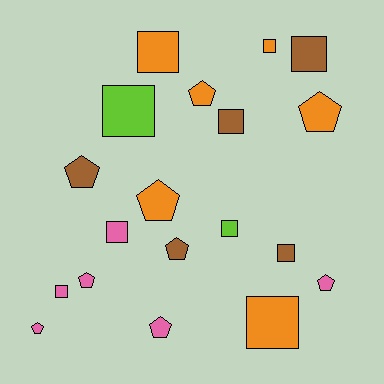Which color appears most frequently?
Pink, with 6 objects.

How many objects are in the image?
There are 19 objects.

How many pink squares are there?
There are 2 pink squares.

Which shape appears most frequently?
Square, with 10 objects.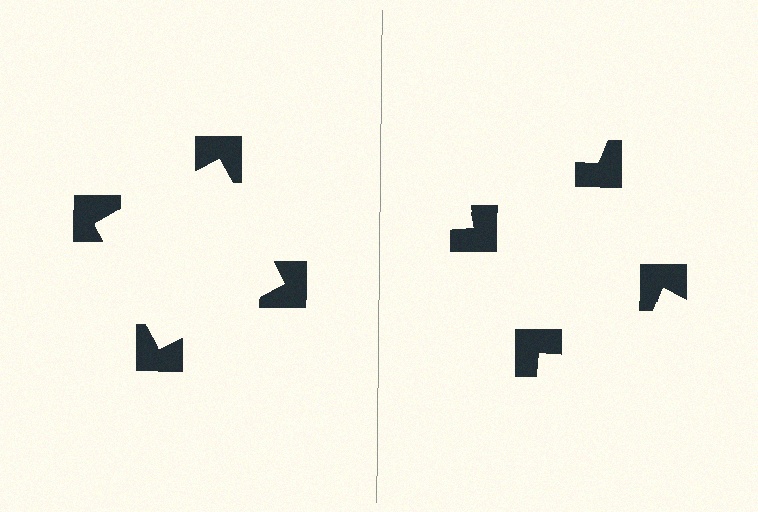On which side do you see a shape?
An illusory square appears on the left side. On the right side the wedge cuts are rotated, so no coherent shape forms.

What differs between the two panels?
The notched squares are positioned identically on both sides; only the wedge orientations differ. On the left they align to a square; on the right they are misaligned.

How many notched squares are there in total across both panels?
8 — 4 on each side.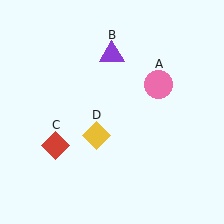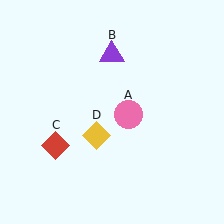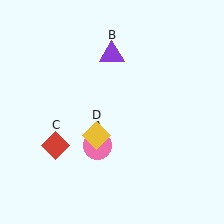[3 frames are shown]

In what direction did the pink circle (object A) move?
The pink circle (object A) moved down and to the left.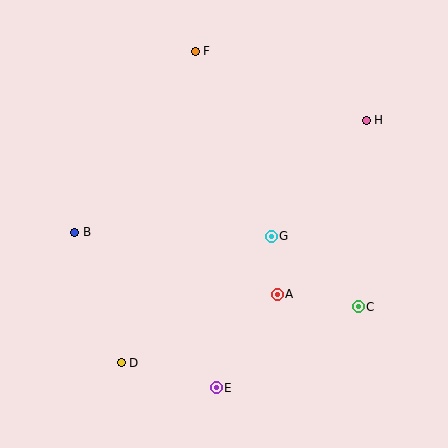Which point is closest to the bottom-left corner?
Point D is closest to the bottom-left corner.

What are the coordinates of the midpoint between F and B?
The midpoint between F and B is at (135, 142).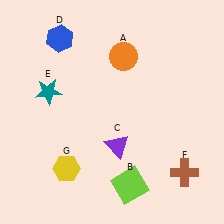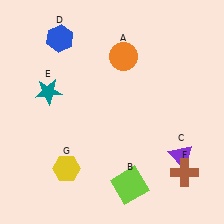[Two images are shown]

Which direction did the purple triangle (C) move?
The purple triangle (C) moved right.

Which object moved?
The purple triangle (C) moved right.